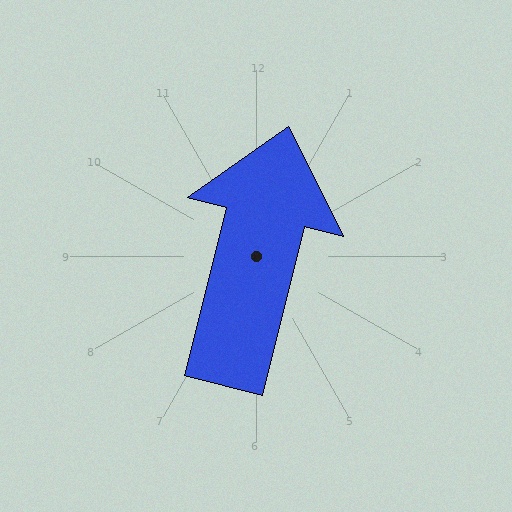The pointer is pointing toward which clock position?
Roughly 12 o'clock.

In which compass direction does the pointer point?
North.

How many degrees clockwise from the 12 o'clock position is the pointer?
Approximately 14 degrees.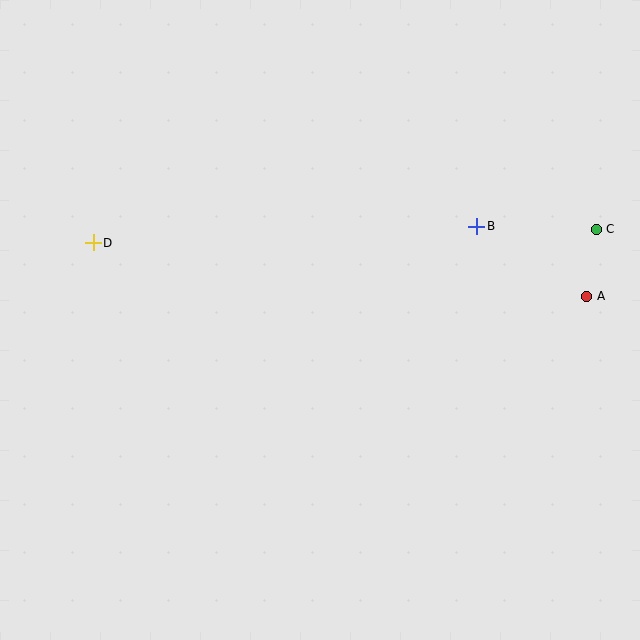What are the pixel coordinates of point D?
Point D is at (93, 243).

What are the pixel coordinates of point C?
Point C is at (596, 229).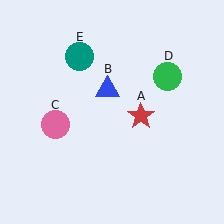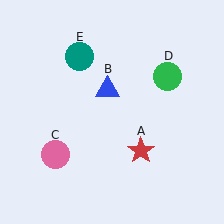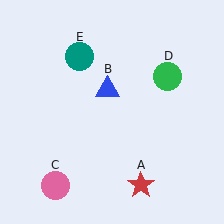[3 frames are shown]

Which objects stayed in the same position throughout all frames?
Blue triangle (object B) and green circle (object D) and teal circle (object E) remained stationary.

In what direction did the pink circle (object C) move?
The pink circle (object C) moved down.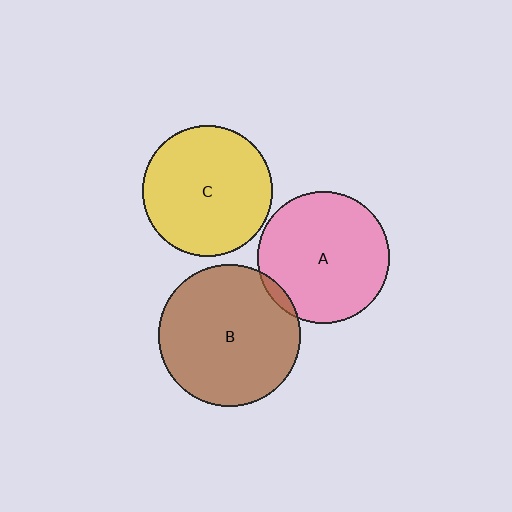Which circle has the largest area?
Circle B (brown).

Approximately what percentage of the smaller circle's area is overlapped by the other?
Approximately 5%.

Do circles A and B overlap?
Yes.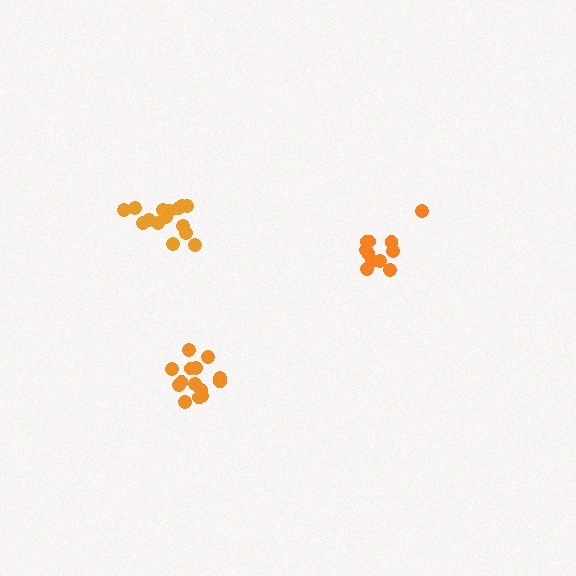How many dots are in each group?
Group 1: 11 dots, Group 2: 14 dots, Group 3: 15 dots (40 total).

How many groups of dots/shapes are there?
There are 3 groups.